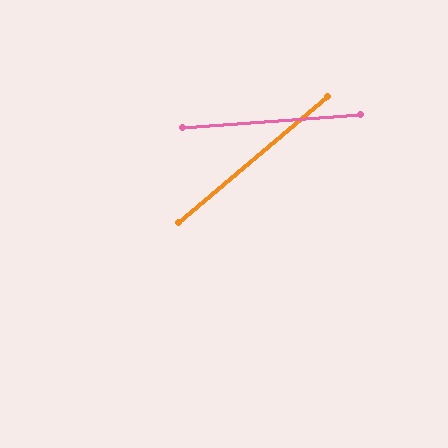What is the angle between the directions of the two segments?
Approximately 36 degrees.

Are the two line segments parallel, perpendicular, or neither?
Neither parallel nor perpendicular — they differ by about 36°.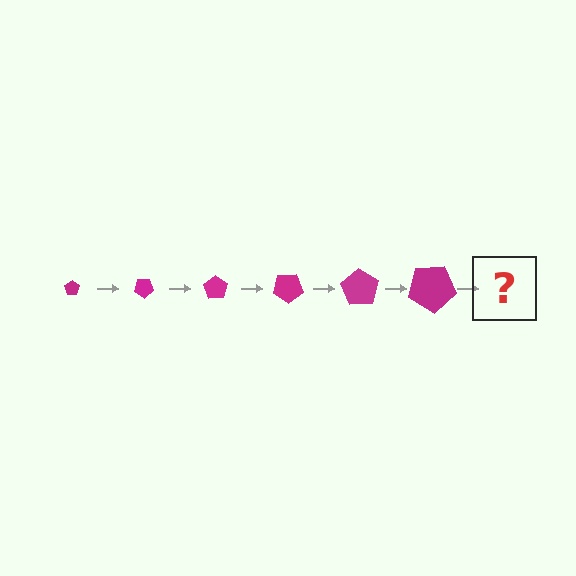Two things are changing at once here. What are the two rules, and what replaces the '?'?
The two rules are that the pentagon grows larger each step and it rotates 35 degrees each step. The '?' should be a pentagon, larger than the previous one and rotated 210 degrees from the start.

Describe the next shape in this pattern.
It should be a pentagon, larger than the previous one and rotated 210 degrees from the start.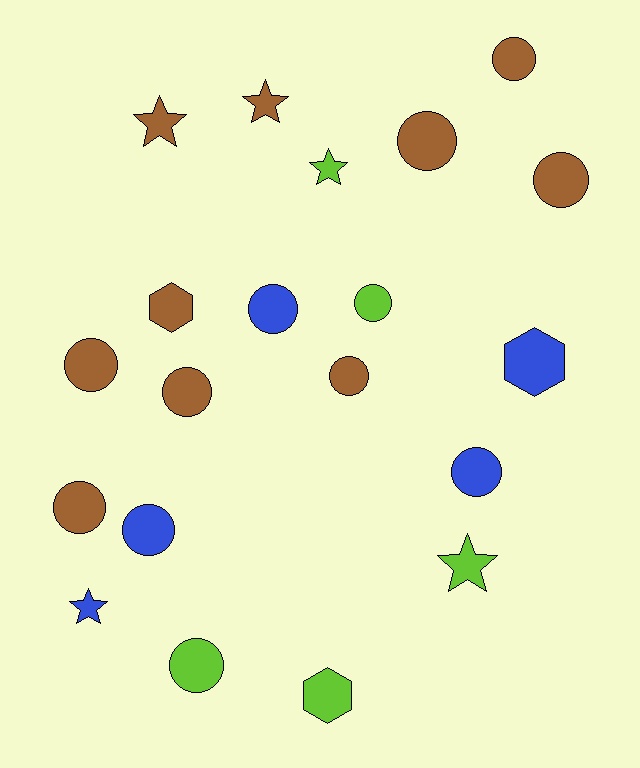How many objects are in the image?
There are 20 objects.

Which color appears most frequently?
Brown, with 10 objects.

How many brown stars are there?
There are 2 brown stars.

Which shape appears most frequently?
Circle, with 12 objects.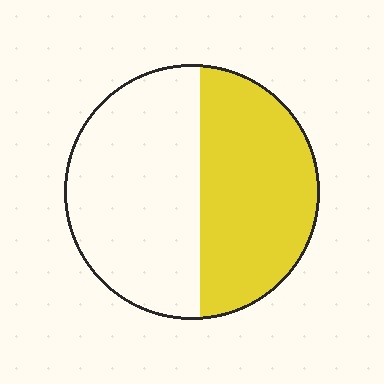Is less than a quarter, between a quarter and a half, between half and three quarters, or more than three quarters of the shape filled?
Between a quarter and a half.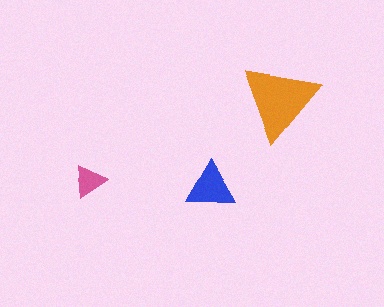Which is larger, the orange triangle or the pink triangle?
The orange one.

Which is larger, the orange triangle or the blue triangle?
The orange one.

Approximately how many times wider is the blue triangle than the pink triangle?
About 1.5 times wider.